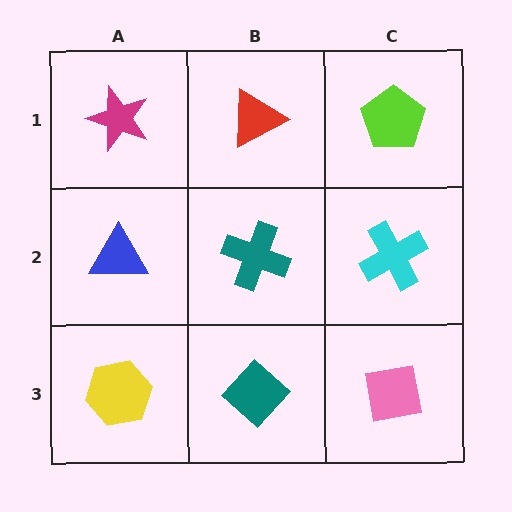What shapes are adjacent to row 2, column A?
A magenta star (row 1, column A), a yellow hexagon (row 3, column A), a teal cross (row 2, column B).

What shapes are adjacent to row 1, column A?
A blue triangle (row 2, column A), a red triangle (row 1, column B).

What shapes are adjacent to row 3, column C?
A cyan cross (row 2, column C), a teal diamond (row 3, column B).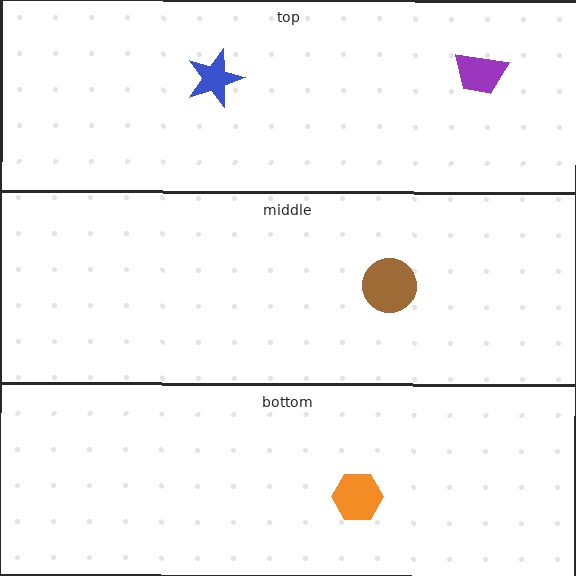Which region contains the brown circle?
The middle region.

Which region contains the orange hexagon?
The bottom region.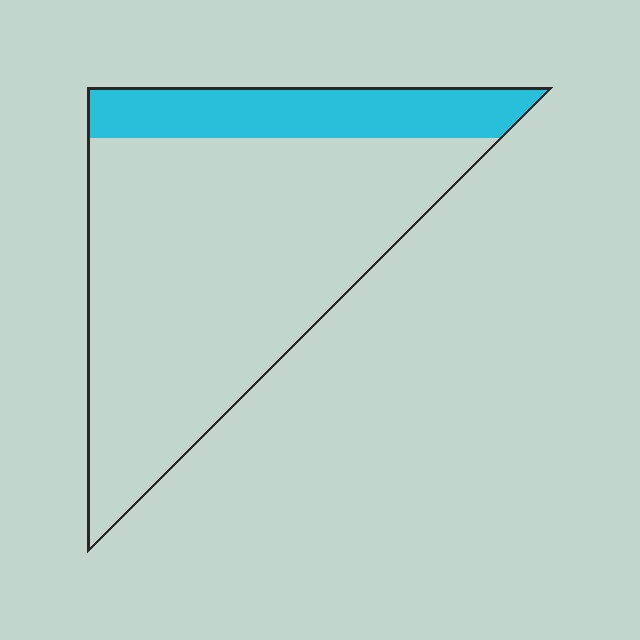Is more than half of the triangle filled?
No.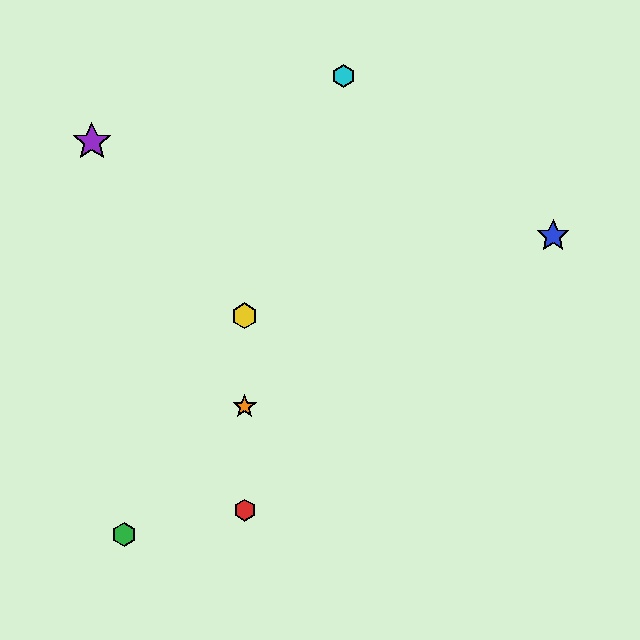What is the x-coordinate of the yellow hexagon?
The yellow hexagon is at x≈245.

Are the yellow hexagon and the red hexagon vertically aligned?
Yes, both are at x≈245.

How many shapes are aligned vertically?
3 shapes (the red hexagon, the yellow hexagon, the orange star) are aligned vertically.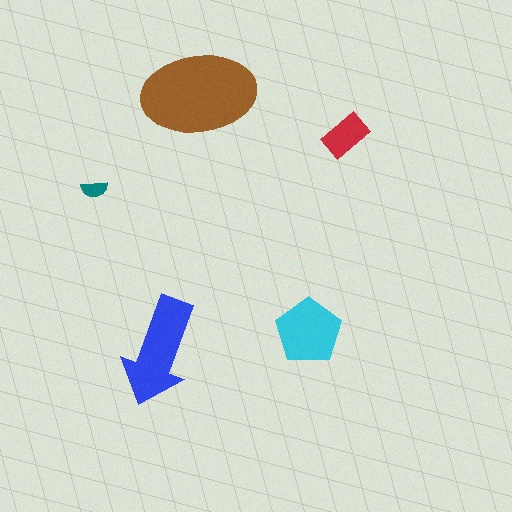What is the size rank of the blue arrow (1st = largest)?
2nd.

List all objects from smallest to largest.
The teal semicircle, the red rectangle, the cyan pentagon, the blue arrow, the brown ellipse.